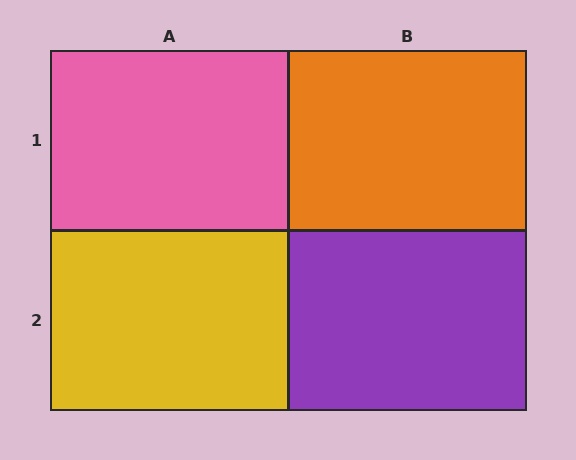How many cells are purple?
1 cell is purple.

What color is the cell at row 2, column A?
Yellow.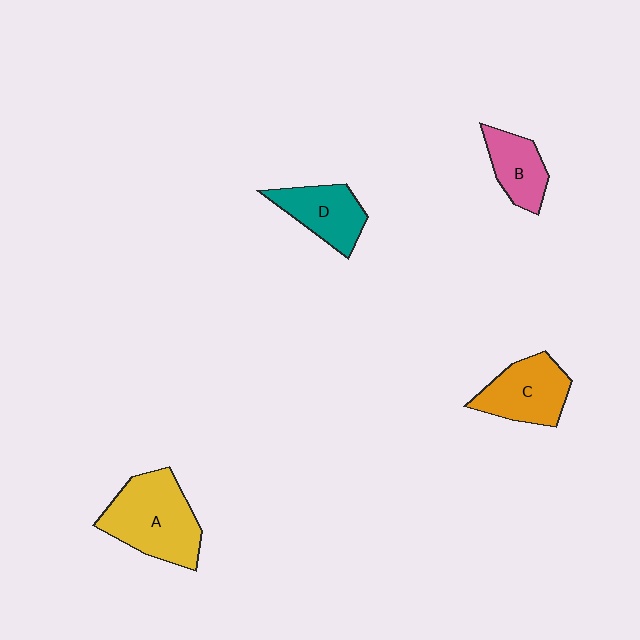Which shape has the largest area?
Shape A (yellow).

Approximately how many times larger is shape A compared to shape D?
Approximately 1.6 times.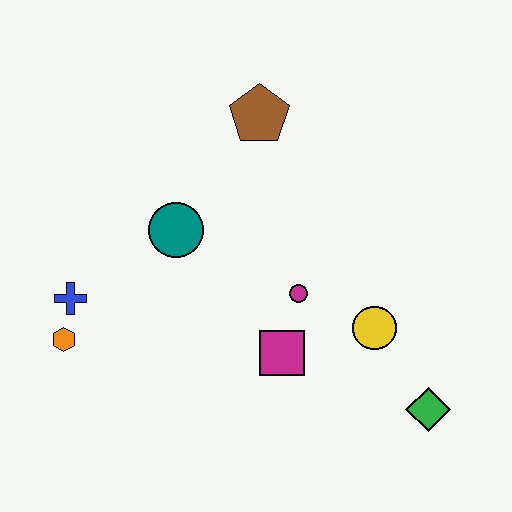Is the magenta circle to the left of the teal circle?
No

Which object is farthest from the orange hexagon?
The green diamond is farthest from the orange hexagon.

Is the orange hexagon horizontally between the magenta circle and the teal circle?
No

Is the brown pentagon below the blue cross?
No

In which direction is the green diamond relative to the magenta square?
The green diamond is to the right of the magenta square.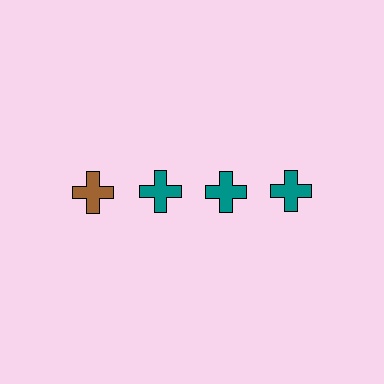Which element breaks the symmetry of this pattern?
The brown cross in the top row, leftmost column breaks the symmetry. All other shapes are teal crosses.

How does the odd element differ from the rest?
It has a different color: brown instead of teal.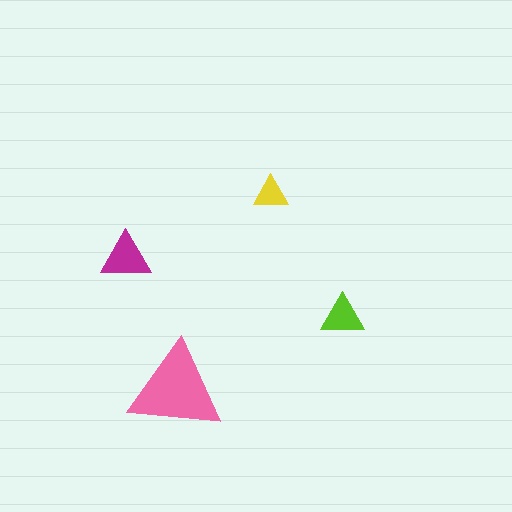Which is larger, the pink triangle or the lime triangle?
The pink one.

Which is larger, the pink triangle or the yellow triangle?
The pink one.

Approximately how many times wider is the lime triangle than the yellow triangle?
About 1.5 times wider.